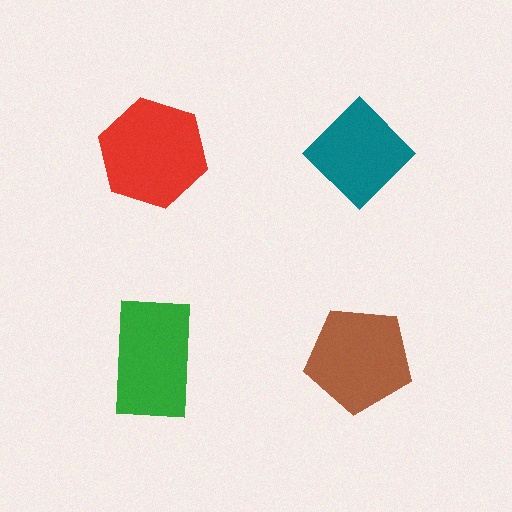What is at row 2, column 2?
A brown pentagon.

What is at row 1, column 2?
A teal diamond.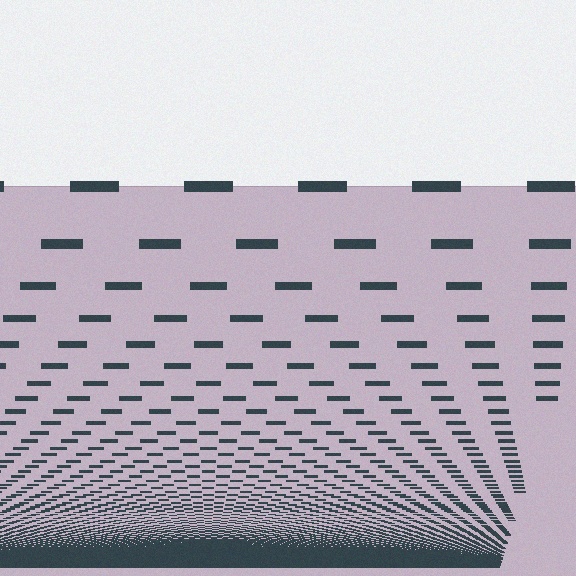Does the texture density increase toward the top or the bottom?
Density increases toward the bottom.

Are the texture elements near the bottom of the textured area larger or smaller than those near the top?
Smaller. The gradient is inverted — elements near the bottom are smaller and denser.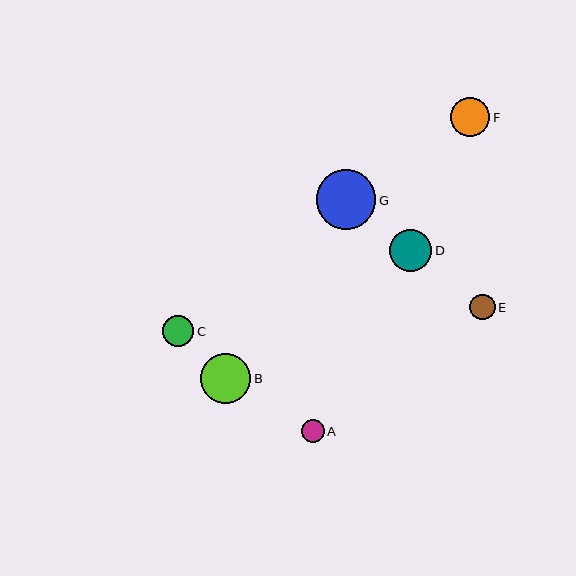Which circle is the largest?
Circle G is the largest with a size of approximately 60 pixels.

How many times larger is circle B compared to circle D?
Circle B is approximately 1.2 times the size of circle D.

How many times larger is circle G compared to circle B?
Circle G is approximately 1.2 times the size of circle B.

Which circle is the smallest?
Circle A is the smallest with a size of approximately 23 pixels.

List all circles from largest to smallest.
From largest to smallest: G, B, D, F, C, E, A.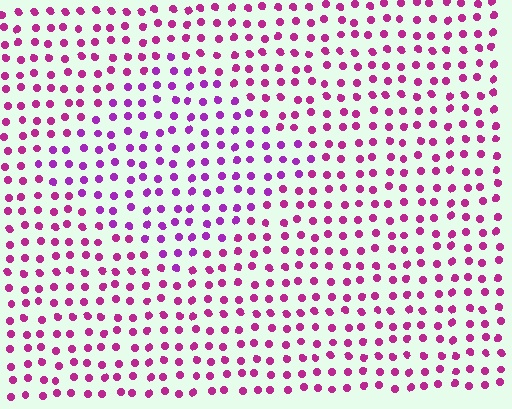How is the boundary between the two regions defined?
The boundary is defined purely by a slight shift in hue (about 27 degrees). Spacing, size, and orientation are identical on both sides.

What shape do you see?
I see a diamond.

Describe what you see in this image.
The image is filled with small magenta elements in a uniform arrangement. A diamond-shaped region is visible where the elements are tinted to a slightly different hue, forming a subtle color boundary.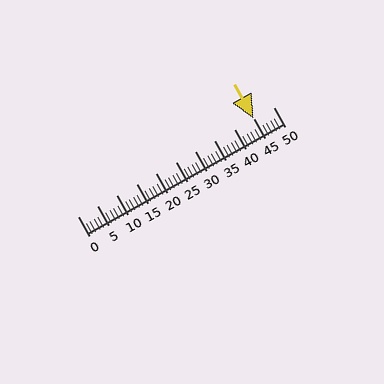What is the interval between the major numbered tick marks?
The major tick marks are spaced 5 units apart.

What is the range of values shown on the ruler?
The ruler shows values from 0 to 50.